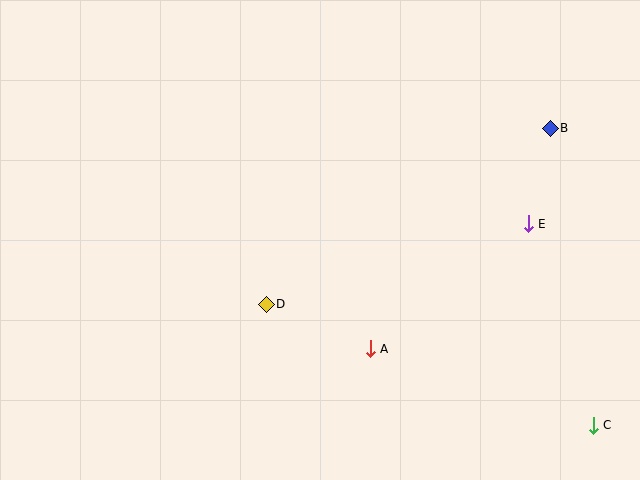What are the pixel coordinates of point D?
Point D is at (266, 304).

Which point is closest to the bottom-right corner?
Point C is closest to the bottom-right corner.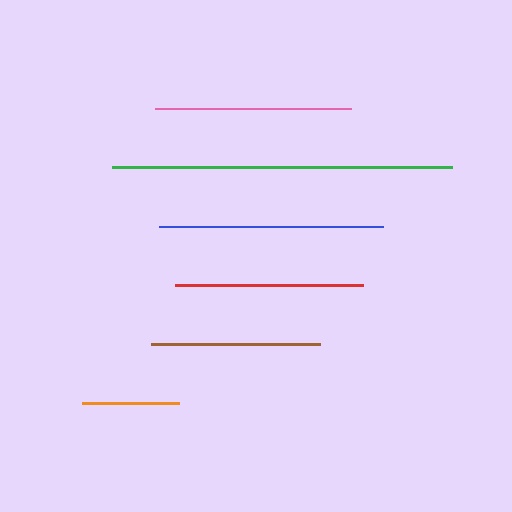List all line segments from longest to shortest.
From longest to shortest: green, blue, pink, red, brown, orange.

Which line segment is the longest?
The green line is the longest at approximately 340 pixels.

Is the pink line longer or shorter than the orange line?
The pink line is longer than the orange line.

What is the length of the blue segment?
The blue segment is approximately 223 pixels long.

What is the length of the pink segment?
The pink segment is approximately 196 pixels long.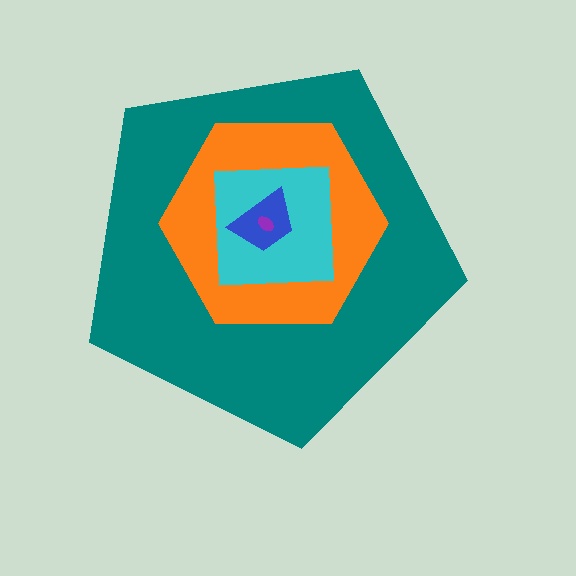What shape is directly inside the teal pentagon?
The orange hexagon.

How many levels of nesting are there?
5.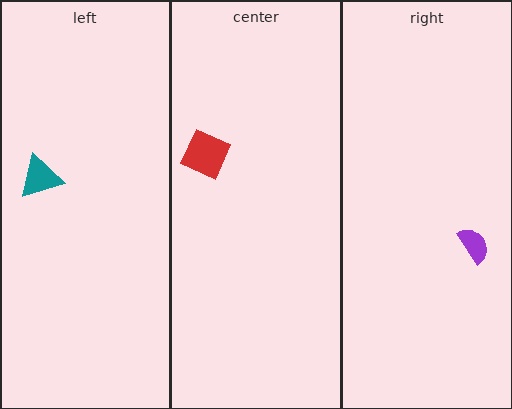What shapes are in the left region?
The teal triangle.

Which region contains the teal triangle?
The left region.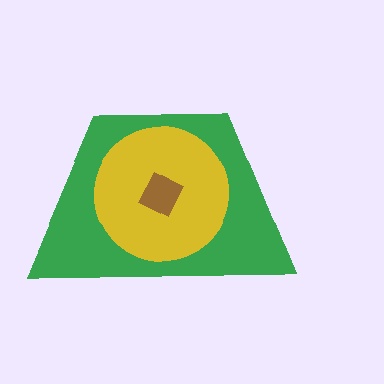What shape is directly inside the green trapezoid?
The yellow circle.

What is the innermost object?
The brown square.